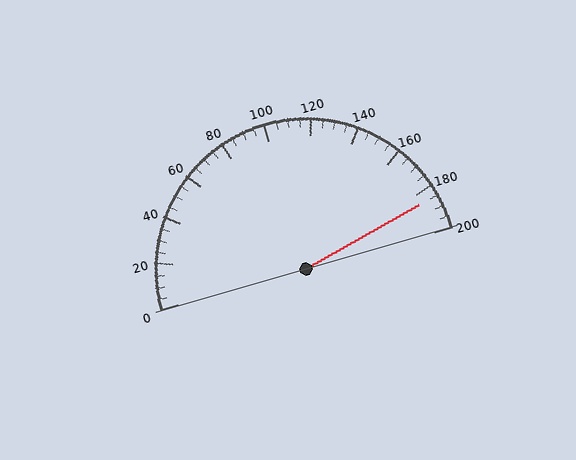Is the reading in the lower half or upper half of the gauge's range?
The reading is in the upper half of the range (0 to 200).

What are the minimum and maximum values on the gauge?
The gauge ranges from 0 to 200.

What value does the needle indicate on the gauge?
The needle indicates approximately 185.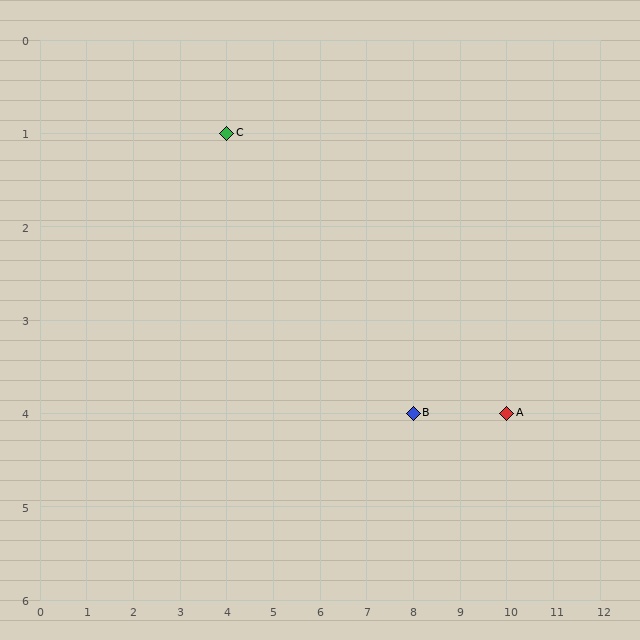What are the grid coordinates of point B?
Point B is at grid coordinates (8, 4).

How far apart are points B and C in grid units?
Points B and C are 4 columns and 3 rows apart (about 5.0 grid units diagonally).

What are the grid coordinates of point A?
Point A is at grid coordinates (10, 4).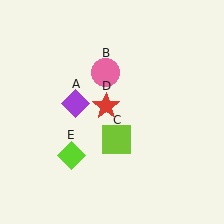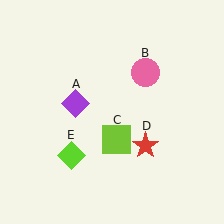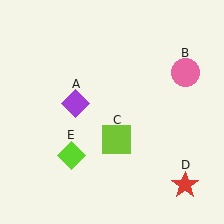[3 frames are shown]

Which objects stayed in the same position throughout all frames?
Purple diamond (object A) and lime square (object C) and lime diamond (object E) remained stationary.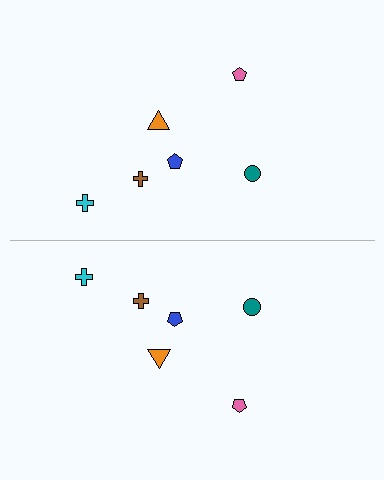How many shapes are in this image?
There are 12 shapes in this image.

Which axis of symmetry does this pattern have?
The pattern has a horizontal axis of symmetry running through the center of the image.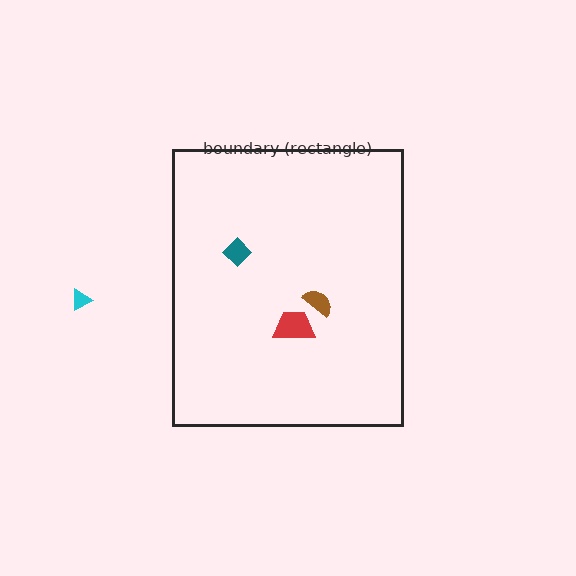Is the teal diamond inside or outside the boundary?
Inside.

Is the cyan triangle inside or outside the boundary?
Outside.